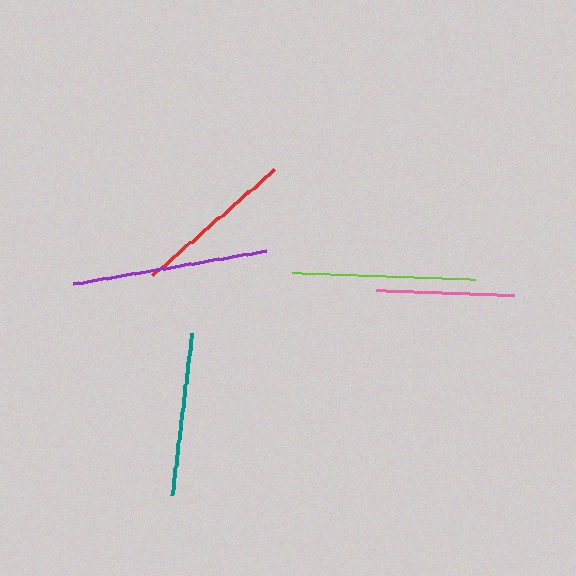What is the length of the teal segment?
The teal segment is approximately 164 pixels long.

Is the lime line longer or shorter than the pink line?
The lime line is longer than the pink line.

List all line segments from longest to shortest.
From longest to shortest: purple, lime, teal, red, pink.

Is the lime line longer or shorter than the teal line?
The lime line is longer than the teal line.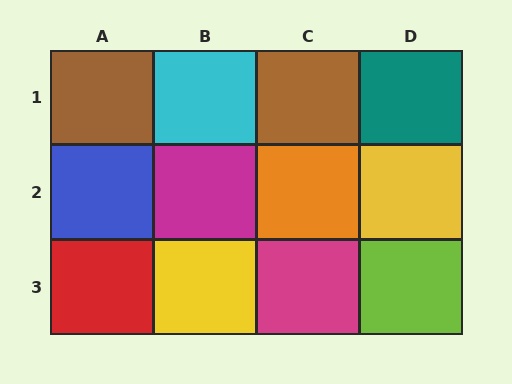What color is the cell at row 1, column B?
Cyan.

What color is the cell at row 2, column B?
Magenta.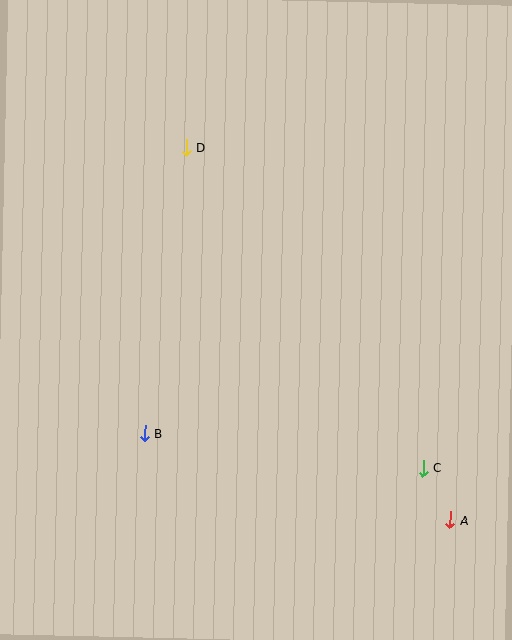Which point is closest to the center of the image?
Point B at (145, 433) is closest to the center.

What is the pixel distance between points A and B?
The distance between A and B is 317 pixels.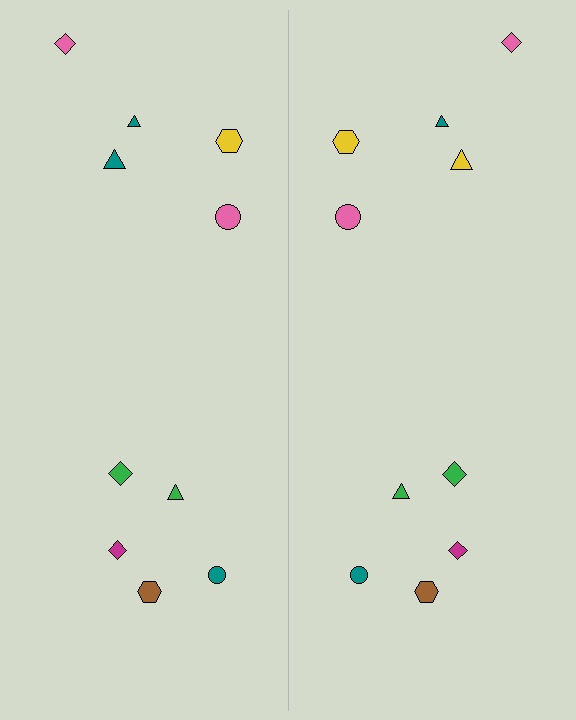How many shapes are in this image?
There are 20 shapes in this image.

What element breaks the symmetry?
The yellow triangle on the right side breaks the symmetry — its mirror counterpart is teal.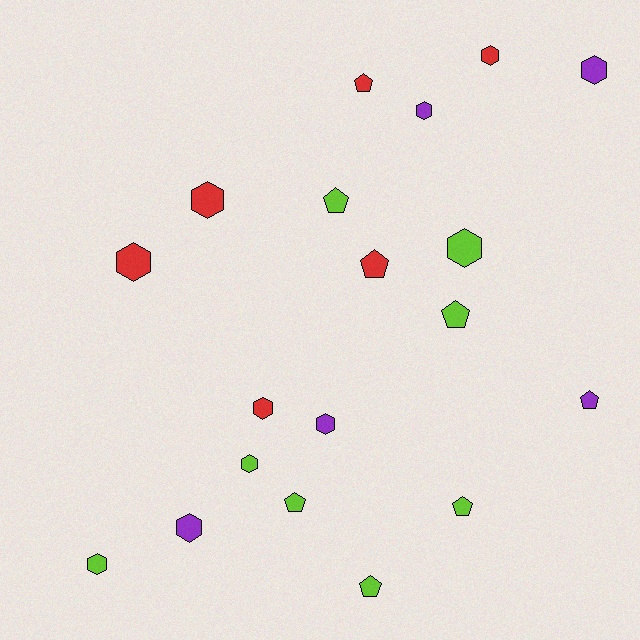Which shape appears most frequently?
Hexagon, with 11 objects.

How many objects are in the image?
There are 19 objects.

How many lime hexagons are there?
There are 3 lime hexagons.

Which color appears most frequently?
Lime, with 8 objects.